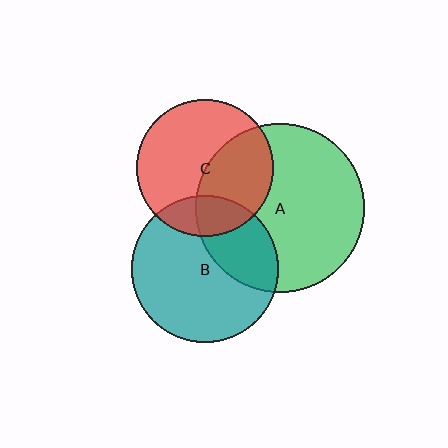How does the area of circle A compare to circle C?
Approximately 1.5 times.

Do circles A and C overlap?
Yes.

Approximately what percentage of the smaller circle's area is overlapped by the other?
Approximately 40%.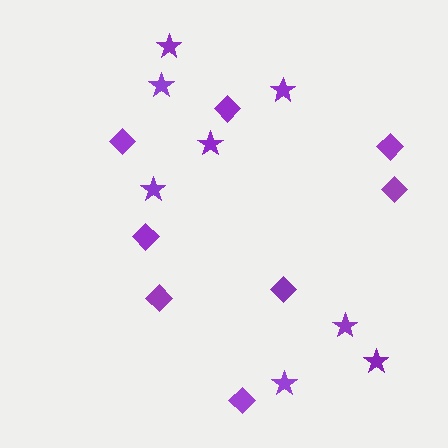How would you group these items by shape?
There are 2 groups: one group of diamonds (8) and one group of stars (8).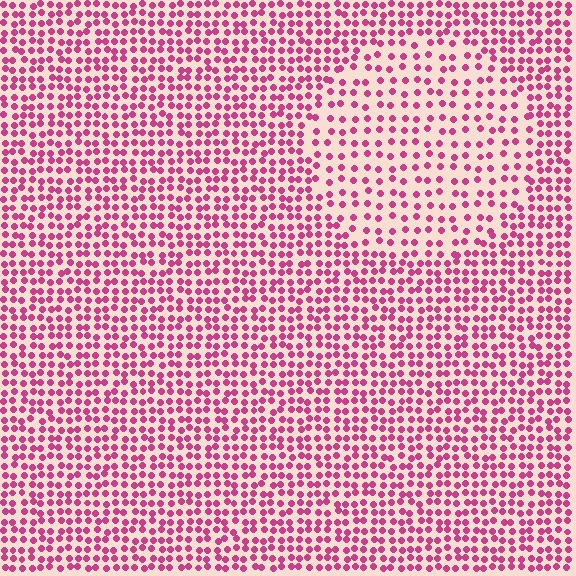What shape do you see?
I see a circle.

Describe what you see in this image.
The image contains small magenta elements arranged at two different densities. A circle-shaped region is visible where the elements are less densely packed than the surrounding area.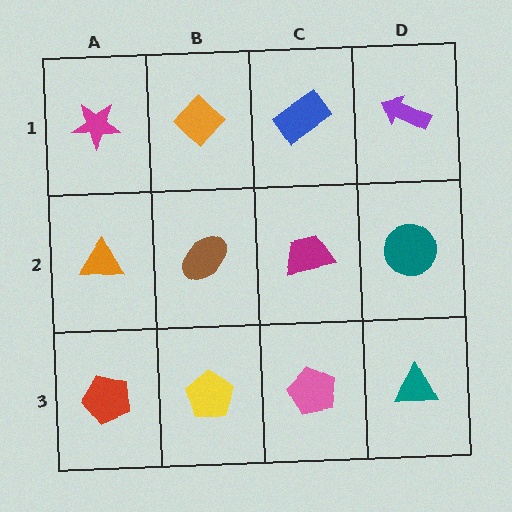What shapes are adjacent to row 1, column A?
An orange triangle (row 2, column A), an orange diamond (row 1, column B).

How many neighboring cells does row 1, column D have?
2.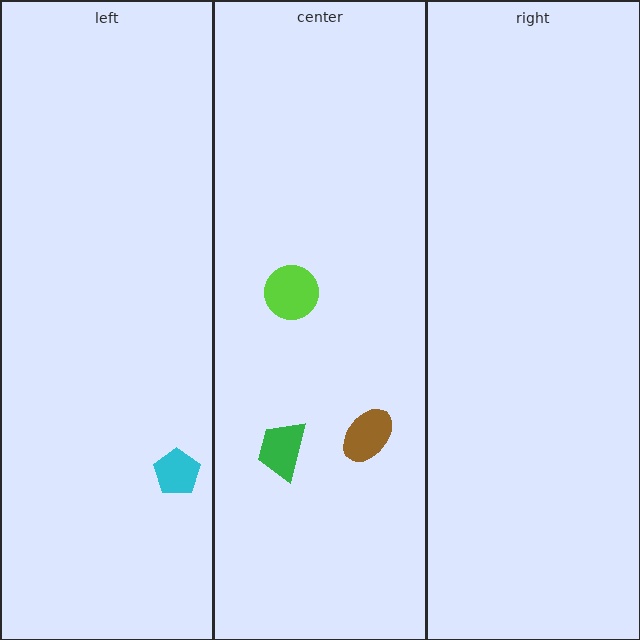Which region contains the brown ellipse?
The center region.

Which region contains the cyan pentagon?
The left region.